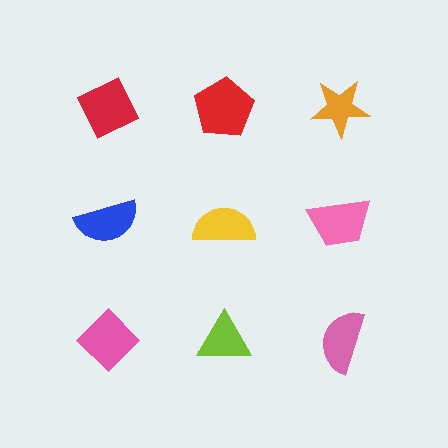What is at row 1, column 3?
An orange star.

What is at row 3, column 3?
A pink semicircle.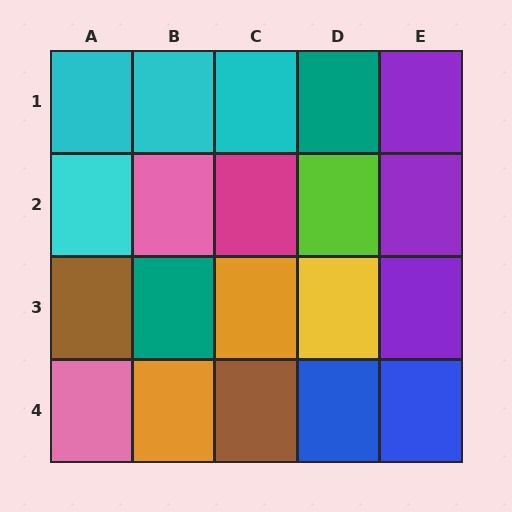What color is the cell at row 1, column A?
Cyan.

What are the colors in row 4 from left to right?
Pink, orange, brown, blue, blue.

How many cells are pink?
2 cells are pink.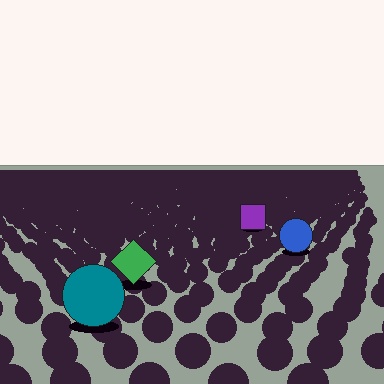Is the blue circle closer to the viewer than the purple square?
Yes. The blue circle is closer — you can tell from the texture gradient: the ground texture is coarser near it.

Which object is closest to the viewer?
The teal circle is closest. The texture marks near it are larger and more spread out.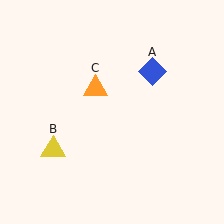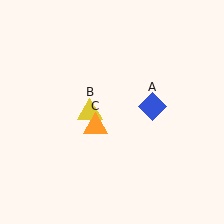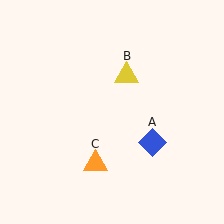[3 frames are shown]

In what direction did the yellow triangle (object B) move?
The yellow triangle (object B) moved up and to the right.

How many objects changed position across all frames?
3 objects changed position: blue diamond (object A), yellow triangle (object B), orange triangle (object C).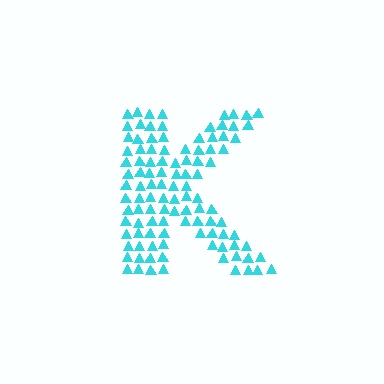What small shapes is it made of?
It is made of small triangles.